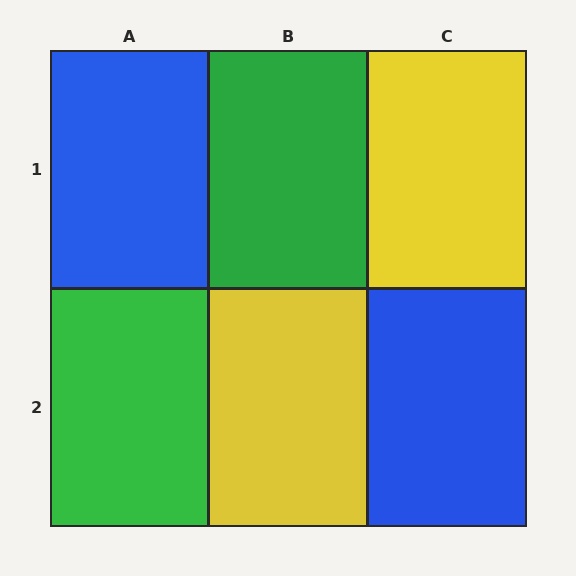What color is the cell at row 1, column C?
Yellow.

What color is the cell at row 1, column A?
Blue.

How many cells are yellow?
2 cells are yellow.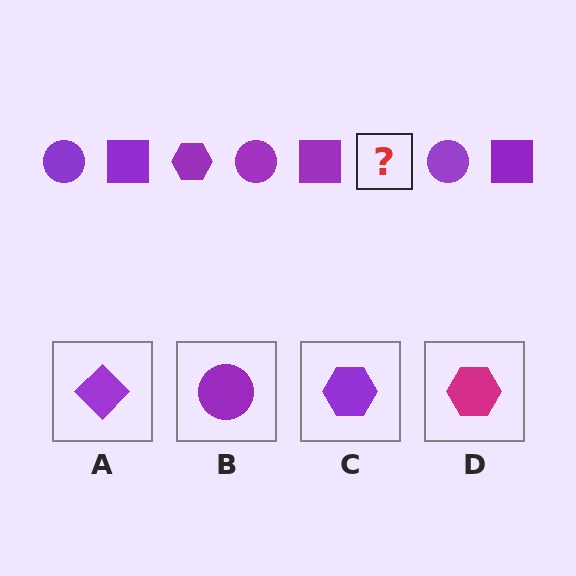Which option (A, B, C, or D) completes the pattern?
C.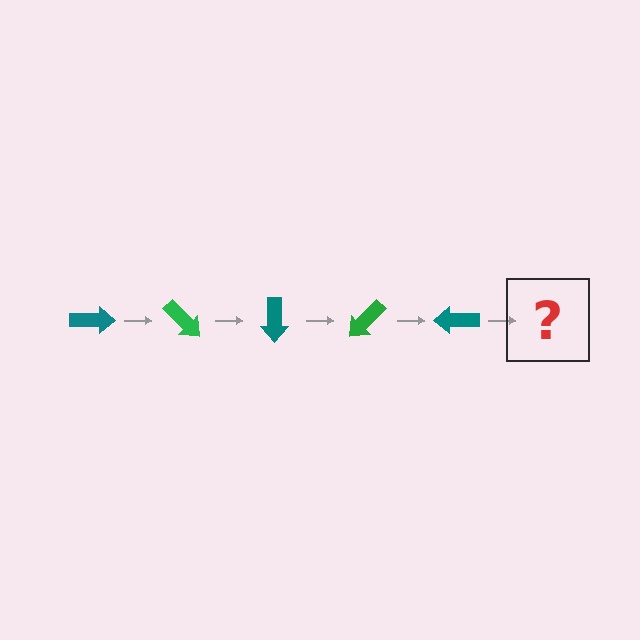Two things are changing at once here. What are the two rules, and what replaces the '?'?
The two rules are that it rotates 45 degrees each step and the color cycles through teal and green. The '?' should be a green arrow, rotated 225 degrees from the start.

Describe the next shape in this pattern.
It should be a green arrow, rotated 225 degrees from the start.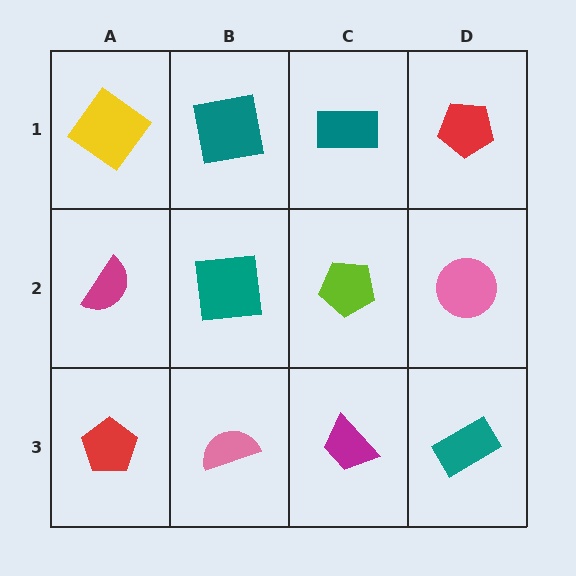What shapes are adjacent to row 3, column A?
A magenta semicircle (row 2, column A), a pink semicircle (row 3, column B).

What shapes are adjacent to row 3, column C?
A lime pentagon (row 2, column C), a pink semicircle (row 3, column B), a teal rectangle (row 3, column D).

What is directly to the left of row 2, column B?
A magenta semicircle.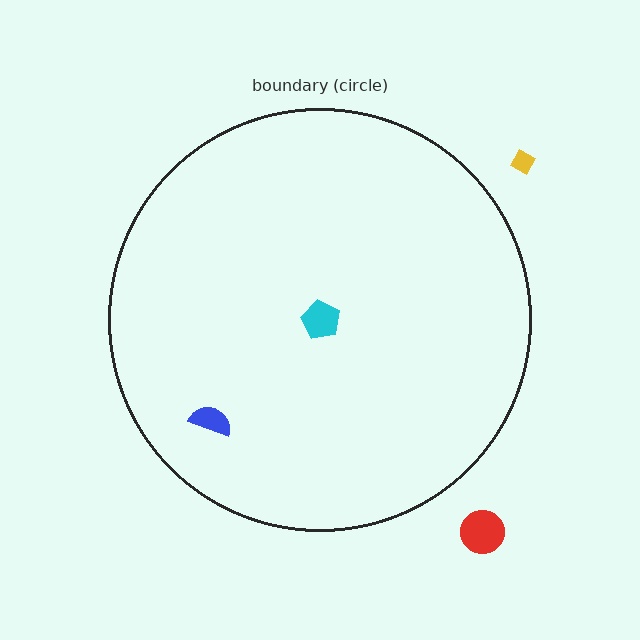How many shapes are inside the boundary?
2 inside, 2 outside.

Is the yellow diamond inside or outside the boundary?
Outside.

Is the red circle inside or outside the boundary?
Outside.